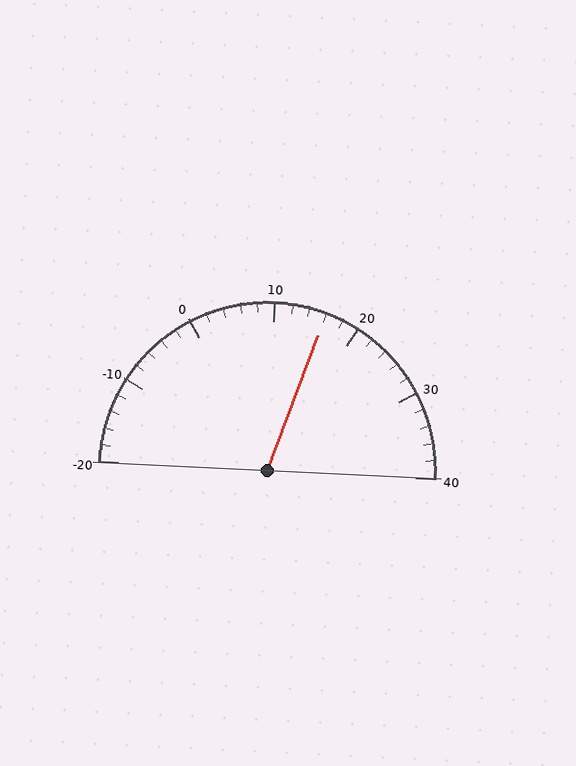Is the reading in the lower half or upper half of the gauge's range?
The reading is in the upper half of the range (-20 to 40).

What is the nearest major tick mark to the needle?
The nearest major tick mark is 20.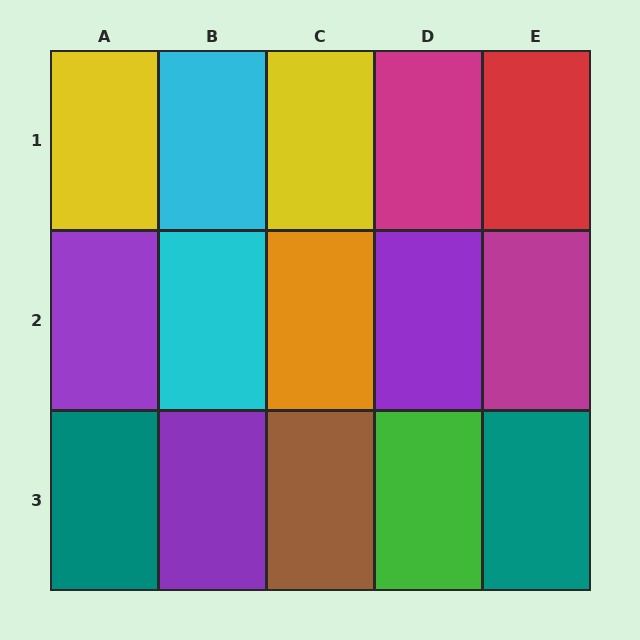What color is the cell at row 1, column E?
Red.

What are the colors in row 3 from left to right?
Teal, purple, brown, green, teal.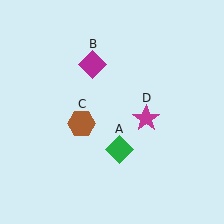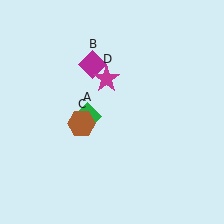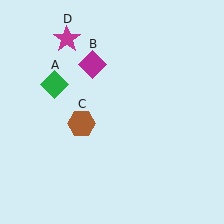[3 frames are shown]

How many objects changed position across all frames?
2 objects changed position: green diamond (object A), magenta star (object D).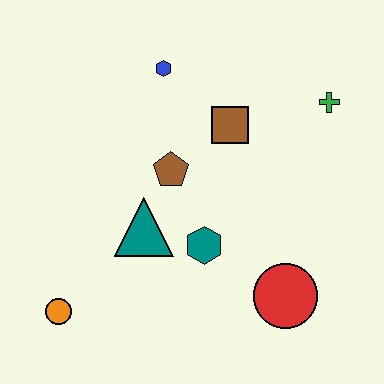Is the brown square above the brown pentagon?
Yes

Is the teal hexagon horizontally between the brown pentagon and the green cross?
Yes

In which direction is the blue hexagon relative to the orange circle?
The blue hexagon is above the orange circle.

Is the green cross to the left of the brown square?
No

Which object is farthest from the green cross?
The orange circle is farthest from the green cross.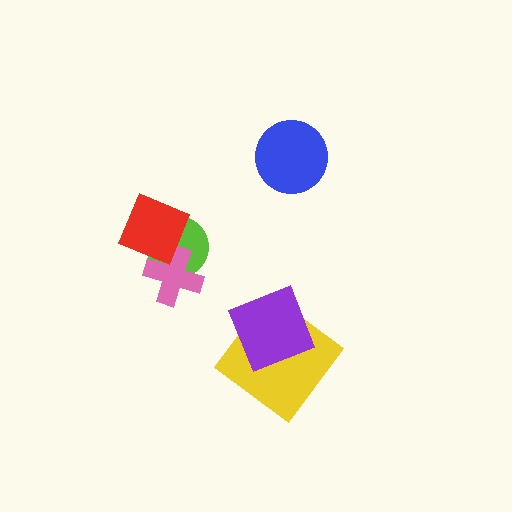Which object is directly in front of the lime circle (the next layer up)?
The pink cross is directly in front of the lime circle.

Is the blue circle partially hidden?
No, no other shape covers it.